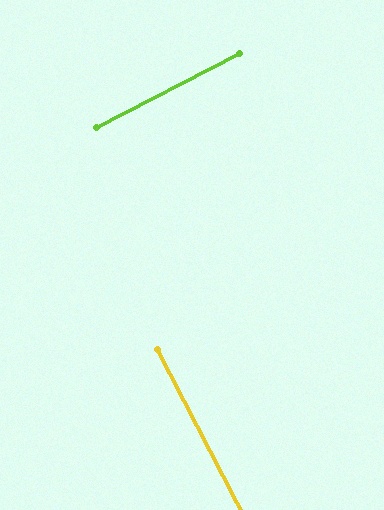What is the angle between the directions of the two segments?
Approximately 90 degrees.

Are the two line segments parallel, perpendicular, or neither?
Perpendicular — they meet at approximately 90°.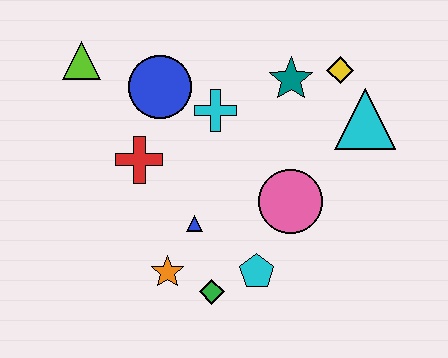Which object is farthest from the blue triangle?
The yellow diamond is farthest from the blue triangle.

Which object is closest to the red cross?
The blue circle is closest to the red cross.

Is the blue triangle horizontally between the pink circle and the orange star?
Yes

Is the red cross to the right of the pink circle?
No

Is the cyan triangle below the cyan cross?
Yes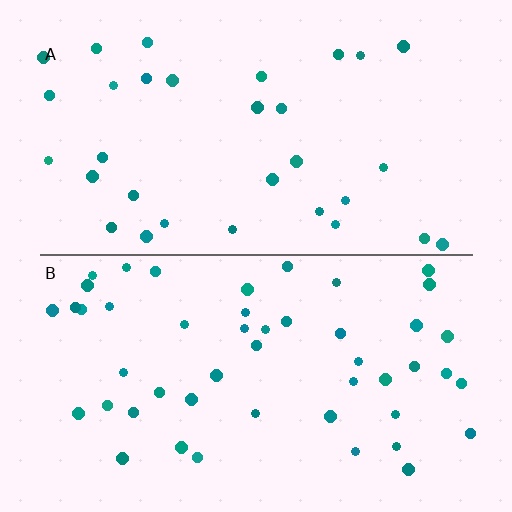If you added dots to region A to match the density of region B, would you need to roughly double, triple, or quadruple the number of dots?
Approximately double.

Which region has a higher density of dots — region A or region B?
B (the bottom).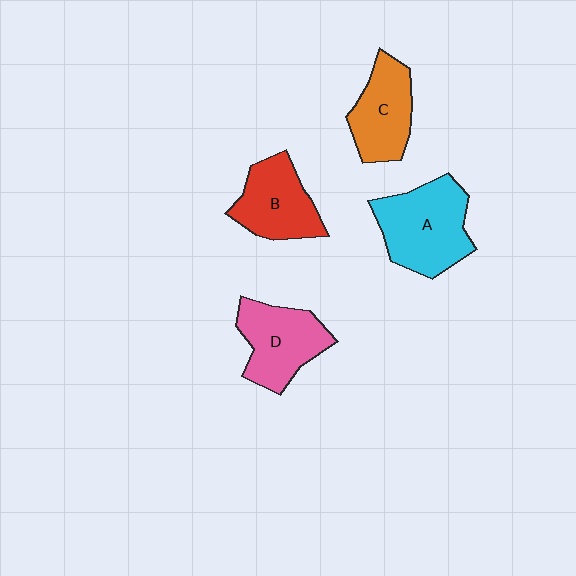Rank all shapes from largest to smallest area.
From largest to smallest: A (cyan), D (pink), B (red), C (orange).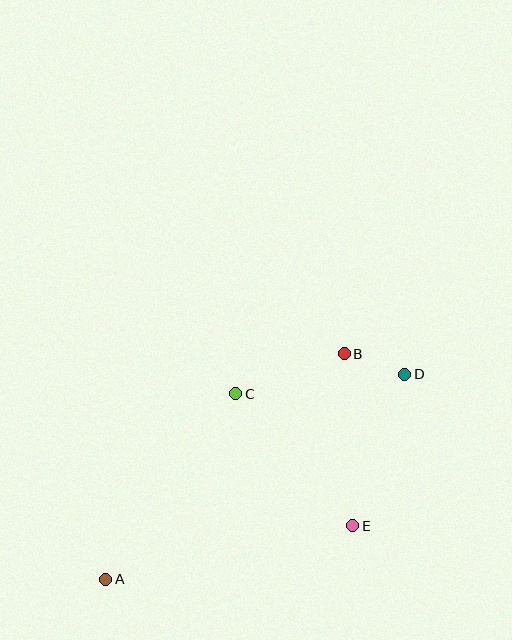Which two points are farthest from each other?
Points A and D are farthest from each other.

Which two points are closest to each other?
Points B and D are closest to each other.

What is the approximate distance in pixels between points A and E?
The distance between A and E is approximately 253 pixels.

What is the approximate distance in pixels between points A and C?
The distance between A and C is approximately 227 pixels.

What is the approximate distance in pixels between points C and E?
The distance between C and E is approximately 176 pixels.